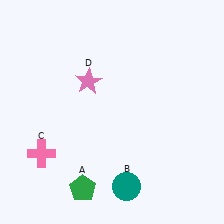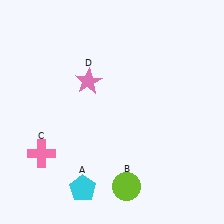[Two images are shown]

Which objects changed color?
A changed from green to cyan. B changed from teal to lime.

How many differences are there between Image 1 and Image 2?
There are 2 differences between the two images.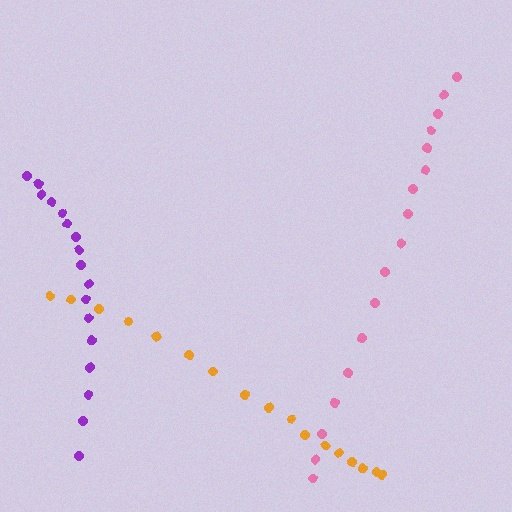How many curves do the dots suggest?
There are 3 distinct paths.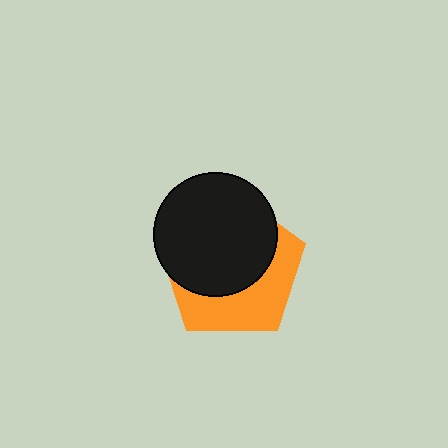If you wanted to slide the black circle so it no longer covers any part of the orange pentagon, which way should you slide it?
Slide it toward the upper-left — that is the most direct way to separate the two shapes.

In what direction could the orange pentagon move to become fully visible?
The orange pentagon could move toward the lower-right. That would shift it out from behind the black circle entirely.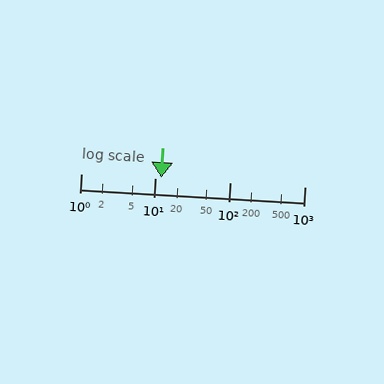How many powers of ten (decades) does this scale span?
The scale spans 3 decades, from 1 to 1000.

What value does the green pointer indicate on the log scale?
The pointer indicates approximately 12.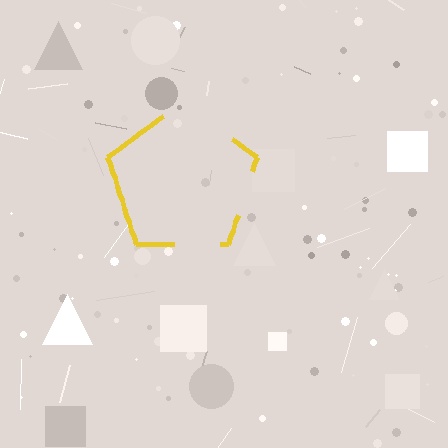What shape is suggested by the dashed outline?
The dashed outline suggests a pentagon.